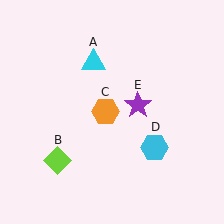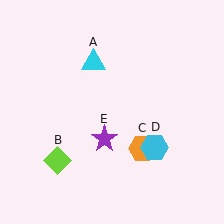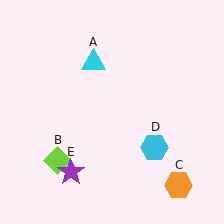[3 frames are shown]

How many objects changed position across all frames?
2 objects changed position: orange hexagon (object C), purple star (object E).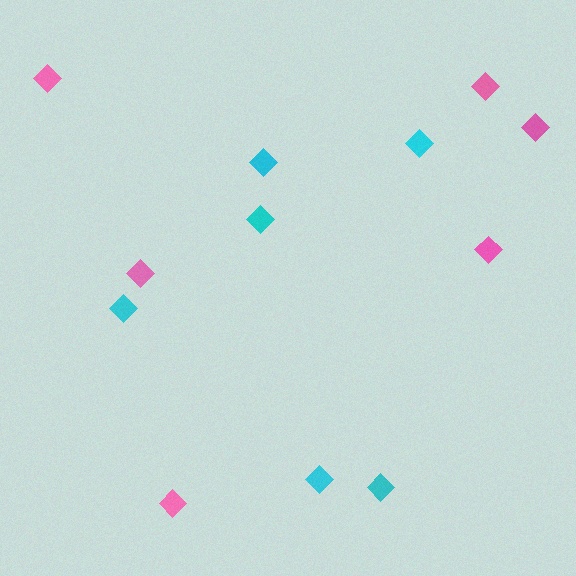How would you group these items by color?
There are 2 groups: one group of pink diamonds (6) and one group of cyan diamonds (6).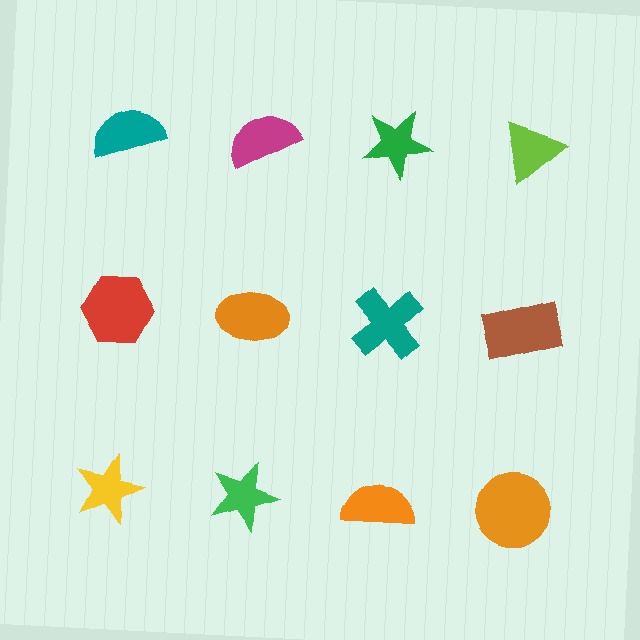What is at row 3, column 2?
A green star.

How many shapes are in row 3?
4 shapes.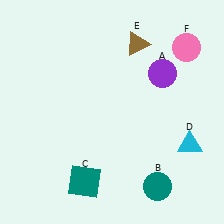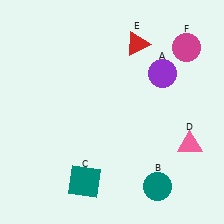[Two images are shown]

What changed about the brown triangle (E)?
In Image 1, E is brown. In Image 2, it changed to red.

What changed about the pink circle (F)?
In Image 1, F is pink. In Image 2, it changed to magenta.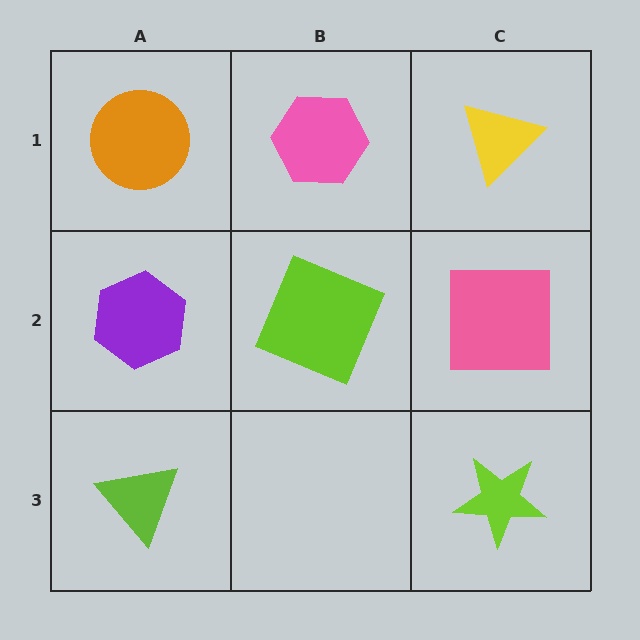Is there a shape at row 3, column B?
No, that cell is empty.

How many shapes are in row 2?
3 shapes.